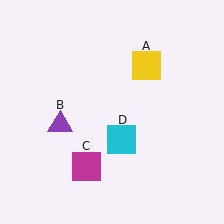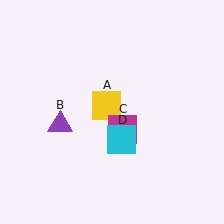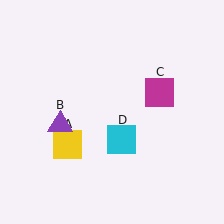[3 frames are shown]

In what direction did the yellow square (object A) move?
The yellow square (object A) moved down and to the left.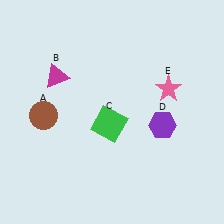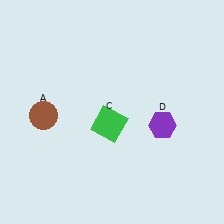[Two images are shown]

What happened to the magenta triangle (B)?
The magenta triangle (B) was removed in Image 2. It was in the top-left area of Image 1.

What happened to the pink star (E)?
The pink star (E) was removed in Image 2. It was in the top-right area of Image 1.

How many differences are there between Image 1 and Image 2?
There are 2 differences between the two images.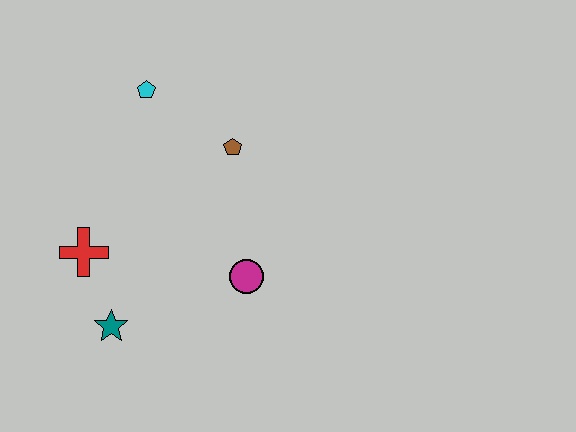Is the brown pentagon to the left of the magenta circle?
Yes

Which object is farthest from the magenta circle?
The cyan pentagon is farthest from the magenta circle.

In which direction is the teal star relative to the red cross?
The teal star is below the red cross.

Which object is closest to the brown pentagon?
The cyan pentagon is closest to the brown pentagon.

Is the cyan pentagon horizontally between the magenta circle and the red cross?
Yes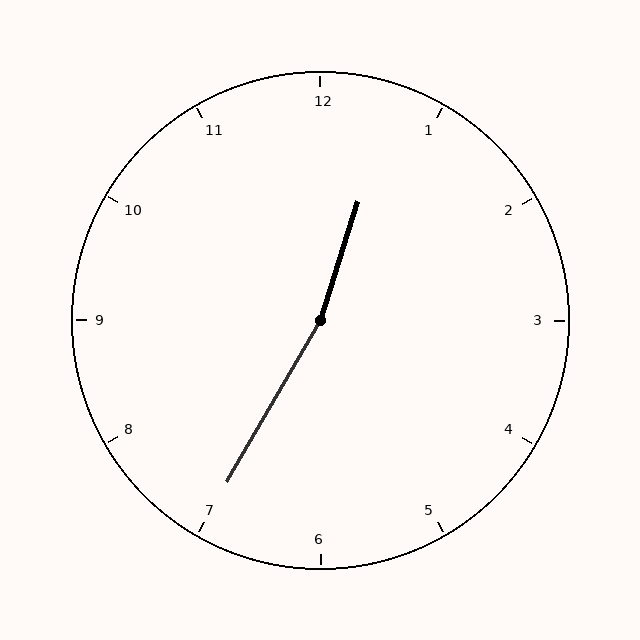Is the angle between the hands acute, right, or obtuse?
It is obtuse.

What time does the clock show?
12:35.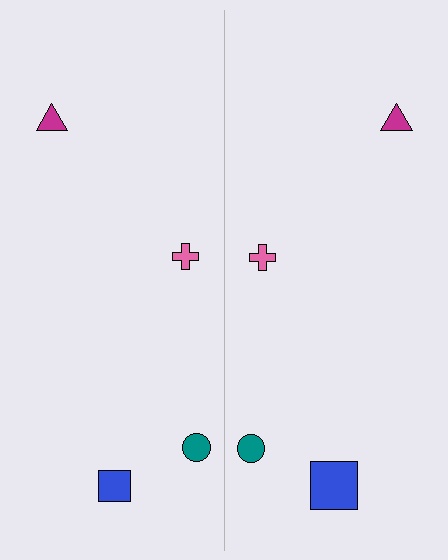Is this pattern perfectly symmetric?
No, the pattern is not perfectly symmetric. The blue square on the right side has a different size than its mirror counterpart.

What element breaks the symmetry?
The blue square on the right side has a different size than its mirror counterpart.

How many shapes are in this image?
There are 8 shapes in this image.